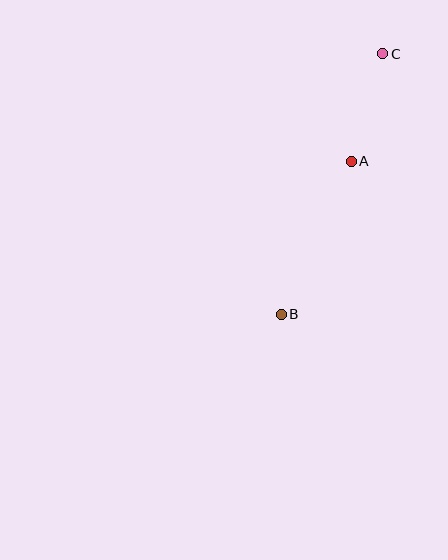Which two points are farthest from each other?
Points B and C are farthest from each other.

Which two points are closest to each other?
Points A and C are closest to each other.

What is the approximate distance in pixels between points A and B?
The distance between A and B is approximately 168 pixels.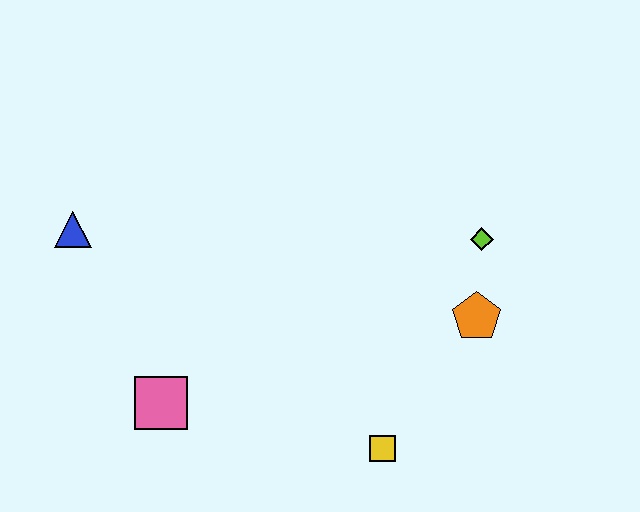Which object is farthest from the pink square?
The lime diamond is farthest from the pink square.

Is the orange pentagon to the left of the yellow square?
No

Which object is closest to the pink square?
The blue triangle is closest to the pink square.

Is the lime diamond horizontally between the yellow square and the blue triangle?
No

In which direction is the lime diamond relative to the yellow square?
The lime diamond is above the yellow square.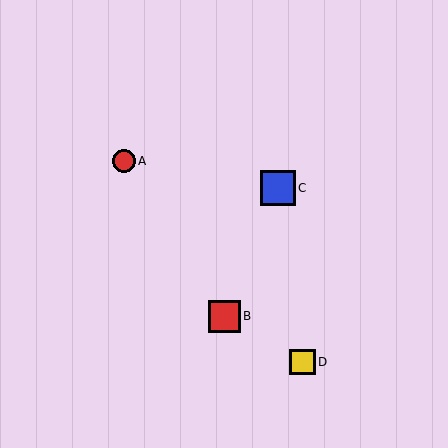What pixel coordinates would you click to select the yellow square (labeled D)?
Click at (302, 362) to select the yellow square D.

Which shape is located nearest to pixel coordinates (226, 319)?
The red square (labeled B) at (224, 316) is nearest to that location.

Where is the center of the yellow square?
The center of the yellow square is at (302, 362).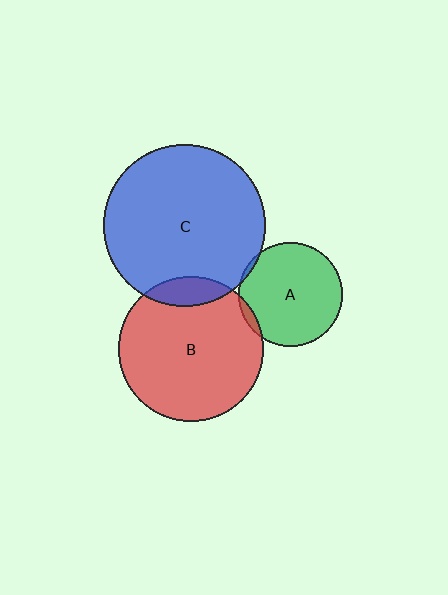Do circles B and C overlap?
Yes.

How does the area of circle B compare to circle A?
Approximately 1.9 times.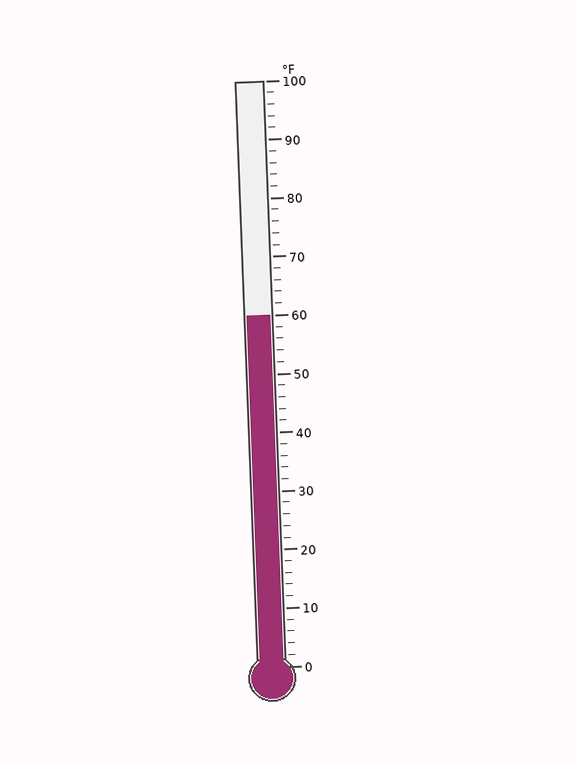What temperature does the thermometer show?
The thermometer shows approximately 60°F.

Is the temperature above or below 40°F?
The temperature is above 40°F.